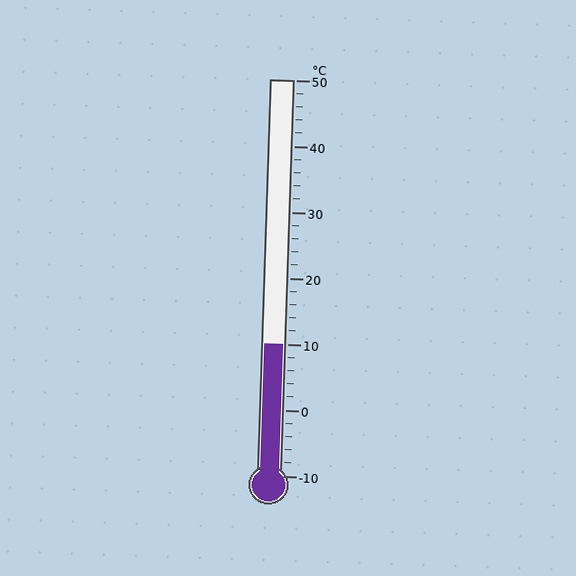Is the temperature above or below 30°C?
The temperature is below 30°C.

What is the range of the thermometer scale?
The thermometer scale ranges from -10°C to 50°C.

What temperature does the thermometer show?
The thermometer shows approximately 10°C.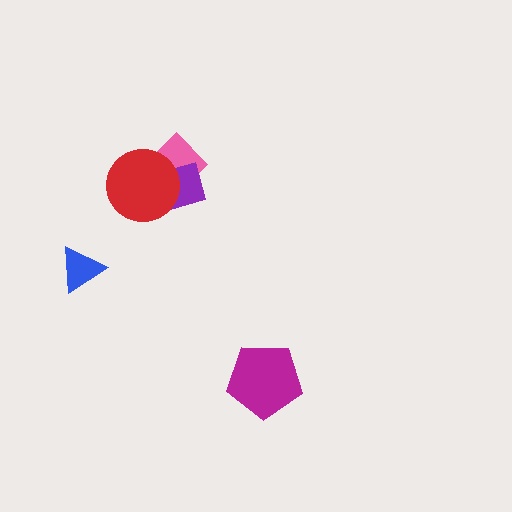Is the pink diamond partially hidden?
Yes, it is partially covered by another shape.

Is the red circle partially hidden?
No, no other shape covers it.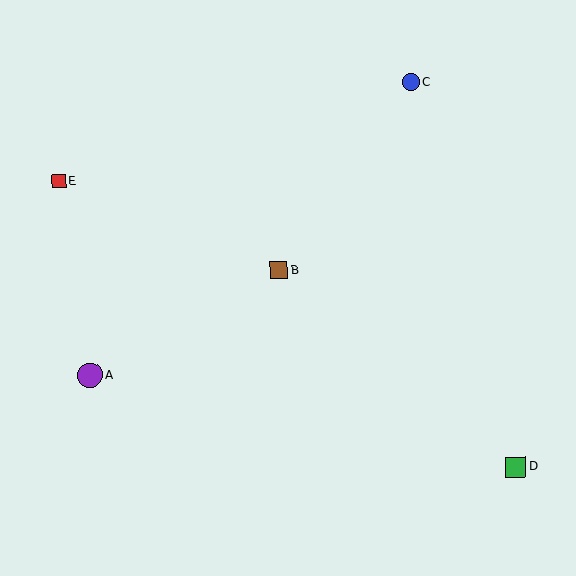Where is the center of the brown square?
The center of the brown square is at (279, 270).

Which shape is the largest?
The purple circle (labeled A) is the largest.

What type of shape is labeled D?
Shape D is a green square.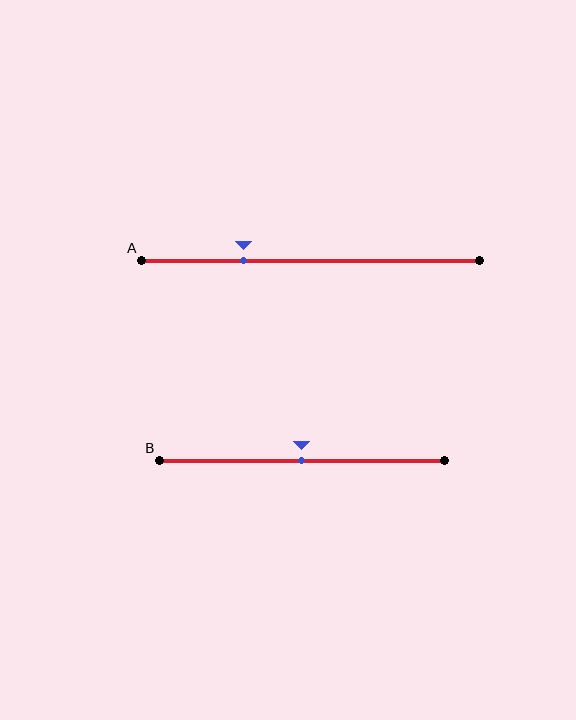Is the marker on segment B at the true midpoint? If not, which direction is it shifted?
Yes, the marker on segment B is at the true midpoint.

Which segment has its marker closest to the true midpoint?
Segment B has its marker closest to the true midpoint.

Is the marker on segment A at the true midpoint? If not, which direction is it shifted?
No, the marker on segment A is shifted to the left by about 20% of the segment length.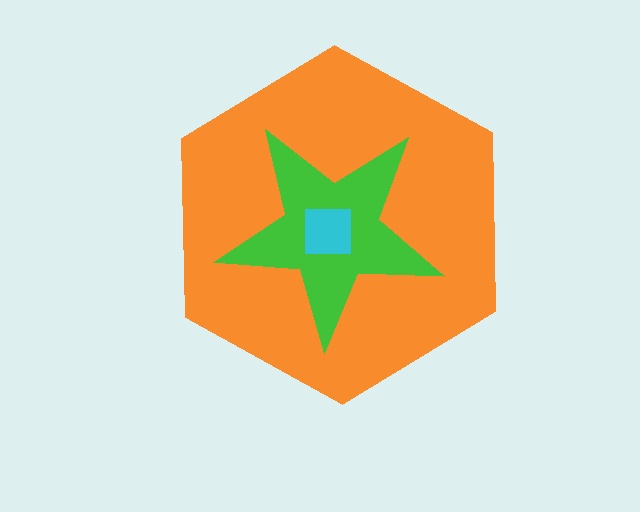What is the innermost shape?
The cyan square.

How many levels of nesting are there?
3.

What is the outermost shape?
The orange hexagon.